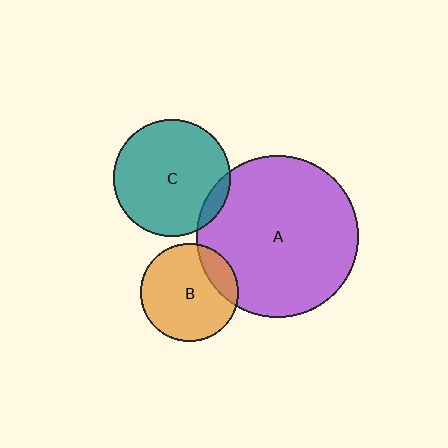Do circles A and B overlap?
Yes.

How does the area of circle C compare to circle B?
Approximately 1.4 times.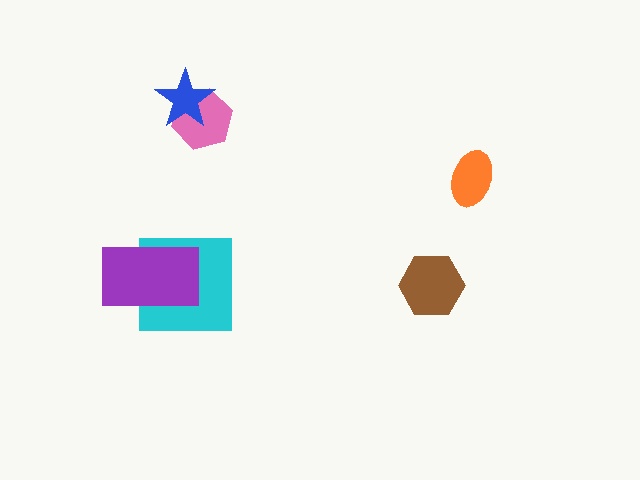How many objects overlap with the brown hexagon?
0 objects overlap with the brown hexagon.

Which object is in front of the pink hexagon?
The blue star is in front of the pink hexagon.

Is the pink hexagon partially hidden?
Yes, it is partially covered by another shape.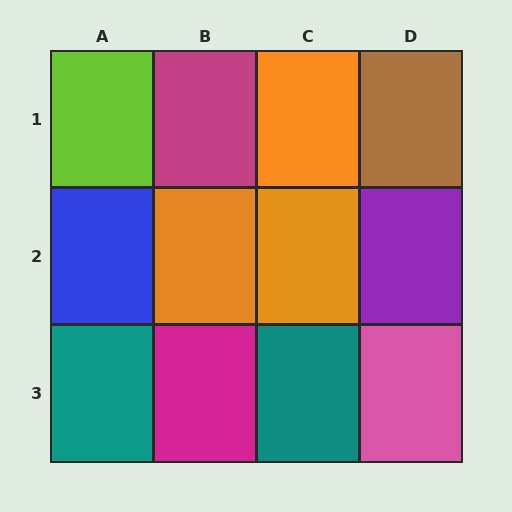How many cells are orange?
3 cells are orange.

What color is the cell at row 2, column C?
Orange.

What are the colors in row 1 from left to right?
Lime, magenta, orange, brown.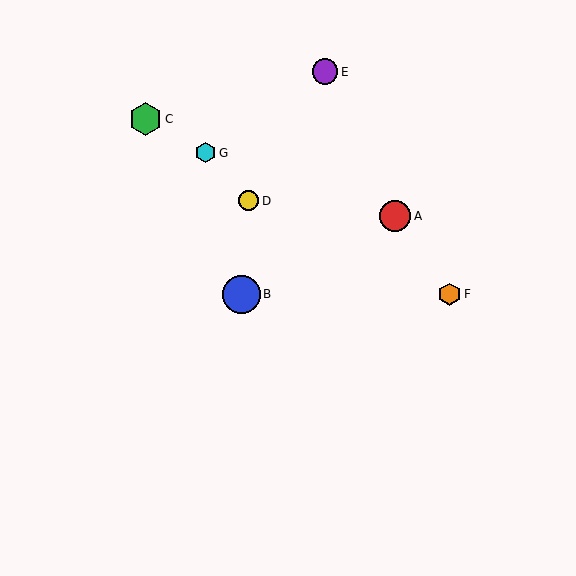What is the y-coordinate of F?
Object F is at y≈294.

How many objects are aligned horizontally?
2 objects (B, F) are aligned horizontally.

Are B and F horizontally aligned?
Yes, both are at y≈294.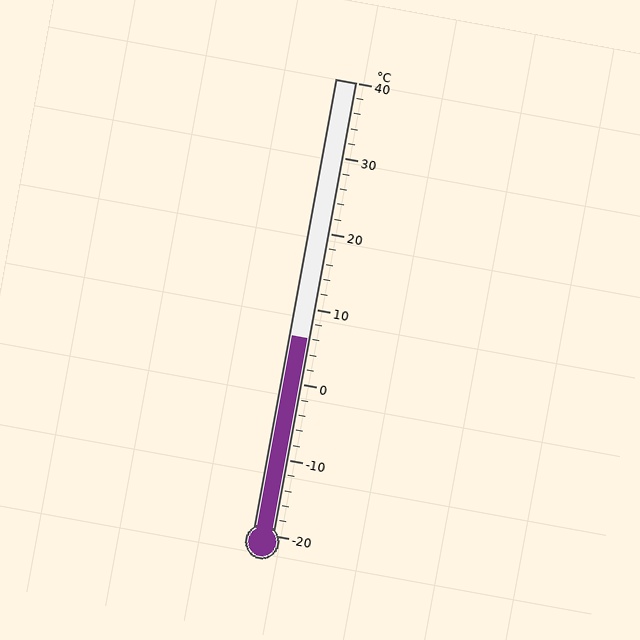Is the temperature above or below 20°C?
The temperature is below 20°C.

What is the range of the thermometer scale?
The thermometer scale ranges from -20°C to 40°C.